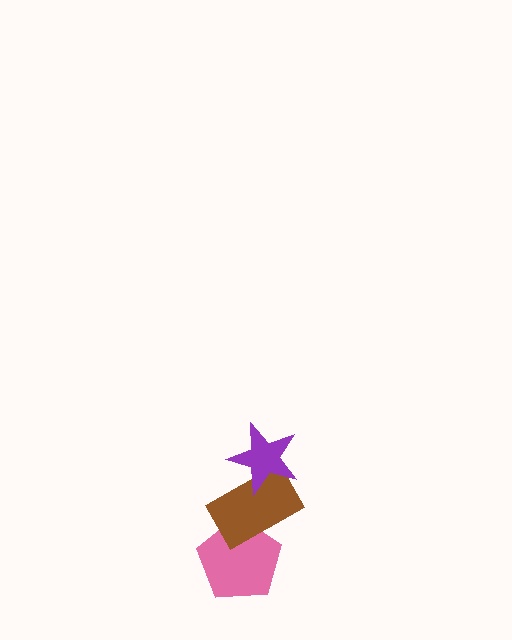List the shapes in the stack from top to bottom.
From top to bottom: the purple star, the brown rectangle, the pink pentagon.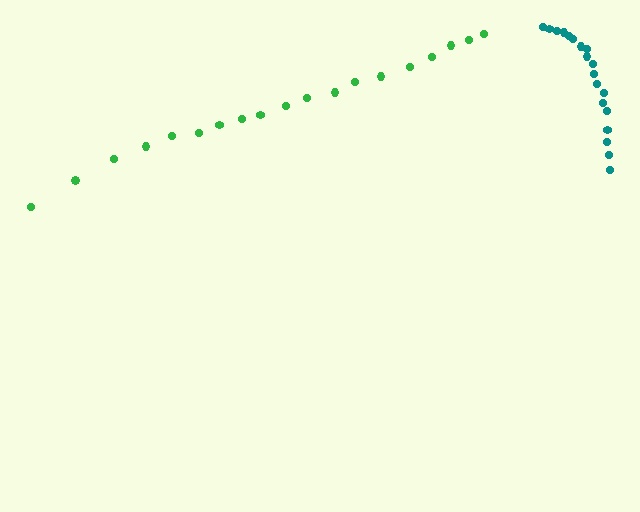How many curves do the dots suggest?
There are 2 distinct paths.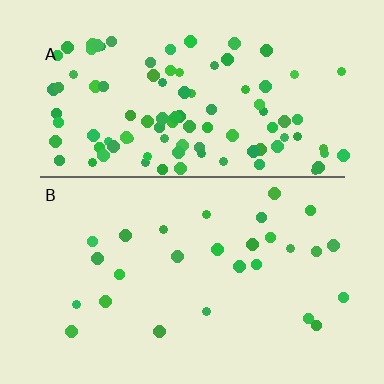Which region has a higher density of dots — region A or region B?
A (the top).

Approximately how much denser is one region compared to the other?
Approximately 3.7× — region A over region B.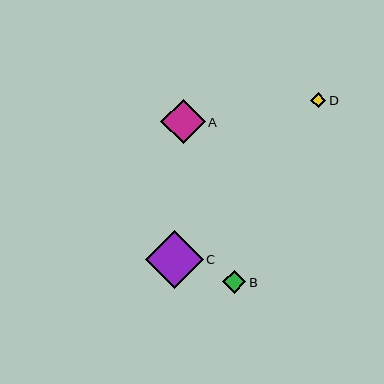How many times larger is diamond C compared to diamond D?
Diamond C is approximately 3.8 times the size of diamond D.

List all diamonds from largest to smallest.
From largest to smallest: C, A, B, D.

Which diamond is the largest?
Diamond C is the largest with a size of approximately 57 pixels.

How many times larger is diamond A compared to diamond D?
Diamond A is approximately 2.9 times the size of diamond D.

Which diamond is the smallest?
Diamond D is the smallest with a size of approximately 15 pixels.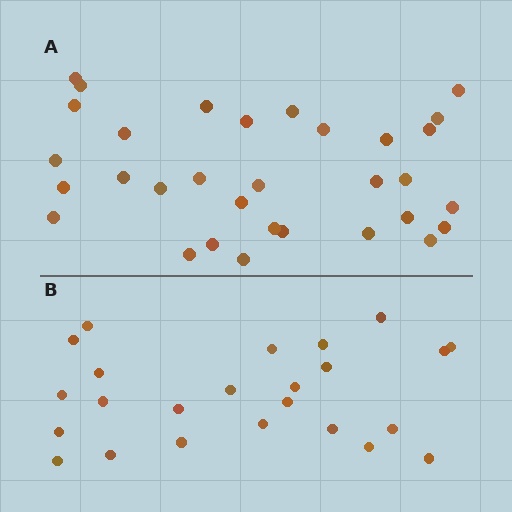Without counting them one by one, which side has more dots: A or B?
Region A (the top region) has more dots.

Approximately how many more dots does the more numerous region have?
Region A has roughly 8 or so more dots than region B.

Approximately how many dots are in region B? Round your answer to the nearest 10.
About 20 dots. (The exact count is 24, which rounds to 20.)